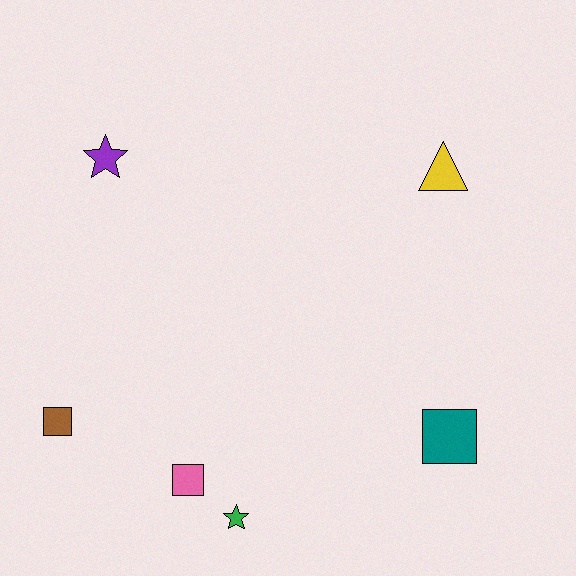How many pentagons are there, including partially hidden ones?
There are no pentagons.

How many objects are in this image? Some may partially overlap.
There are 6 objects.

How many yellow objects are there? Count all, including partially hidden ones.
There is 1 yellow object.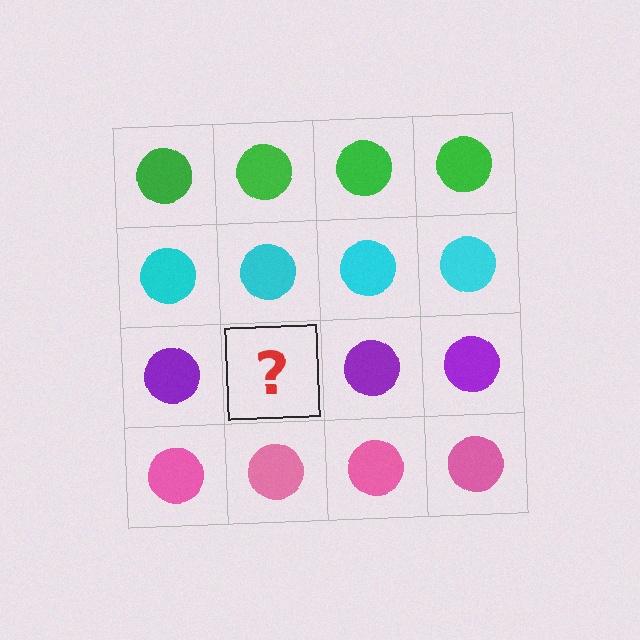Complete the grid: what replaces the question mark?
The question mark should be replaced with a purple circle.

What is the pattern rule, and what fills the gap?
The rule is that each row has a consistent color. The gap should be filled with a purple circle.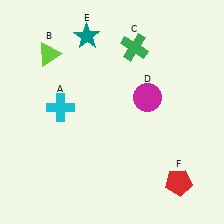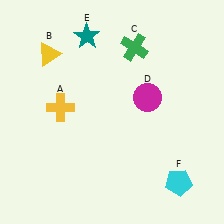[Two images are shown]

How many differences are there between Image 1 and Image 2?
There are 3 differences between the two images.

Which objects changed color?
A changed from cyan to yellow. B changed from lime to yellow. F changed from red to cyan.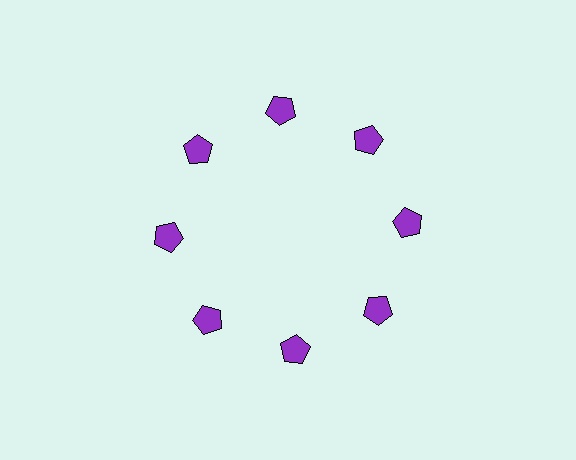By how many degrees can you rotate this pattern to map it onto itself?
The pattern maps onto itself every 45 degrees of rotation.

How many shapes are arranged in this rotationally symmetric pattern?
There are 8 shapes, arranged in 8 groups of 1.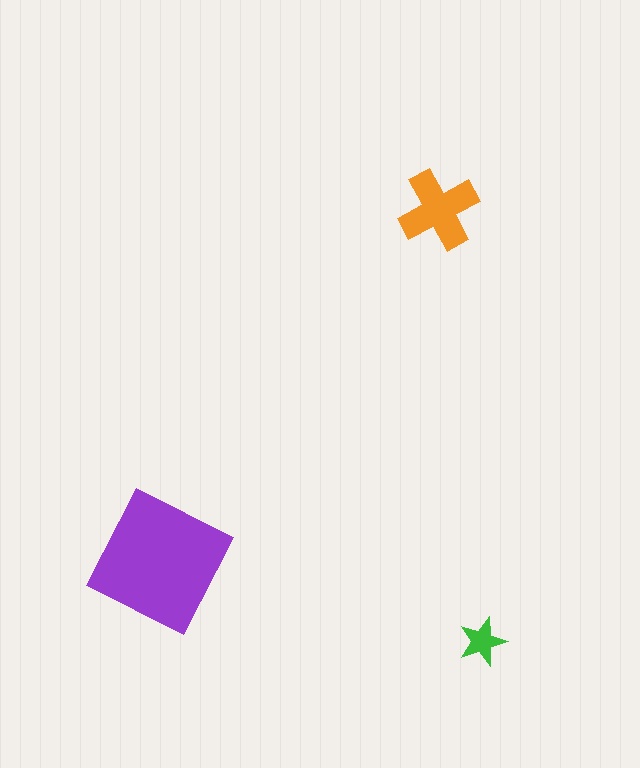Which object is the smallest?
The green star.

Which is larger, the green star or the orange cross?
The orange cross.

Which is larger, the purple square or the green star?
The purple square.